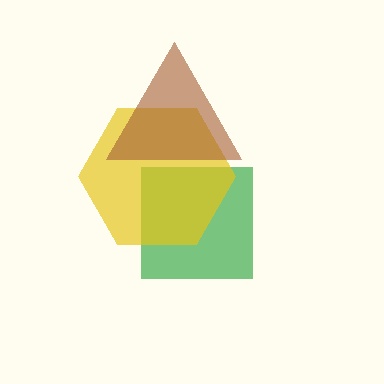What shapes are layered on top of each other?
The layered shapes are: a green square, a yellow hexagon, a brown triangle.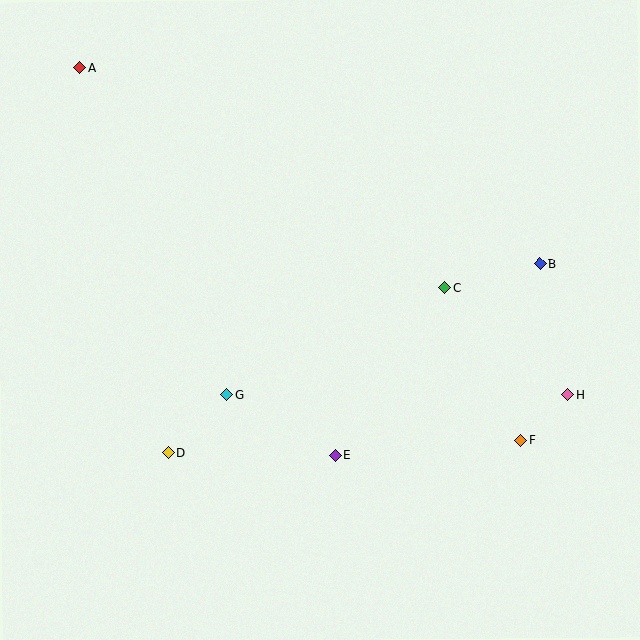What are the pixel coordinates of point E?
Point E is at (335, 455).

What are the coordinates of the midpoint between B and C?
The midpoint between B and C is at (492, 276).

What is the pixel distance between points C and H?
The distance between C and H is 163 pixels.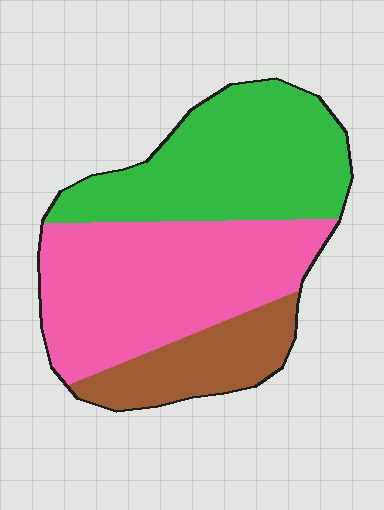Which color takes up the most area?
Pink, at roughly 45%.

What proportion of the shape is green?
Green takes up about three eighths (3/8) of the shape.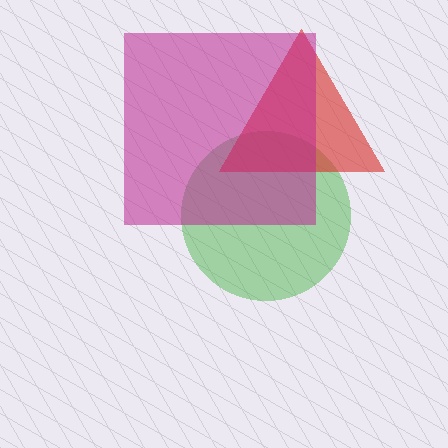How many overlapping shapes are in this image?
There are 3 overlapping shapes in the image.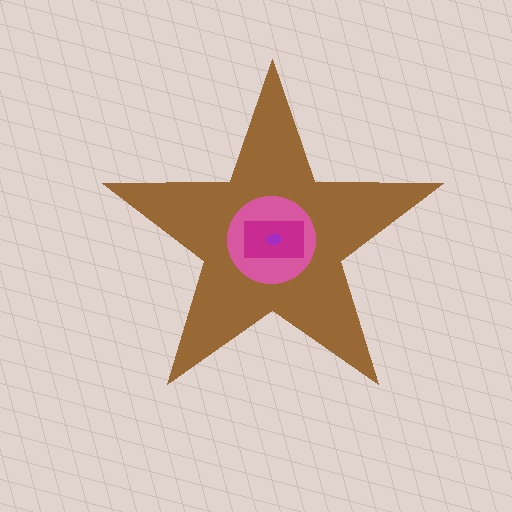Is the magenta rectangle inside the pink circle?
Yes.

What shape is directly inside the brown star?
The pink circle.